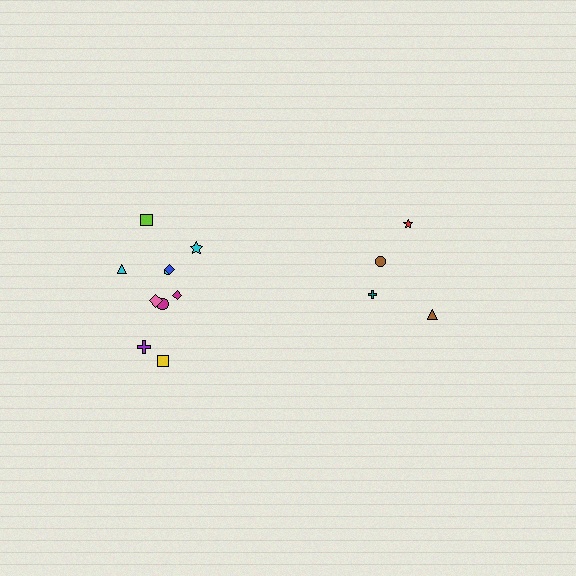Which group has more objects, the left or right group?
The left group.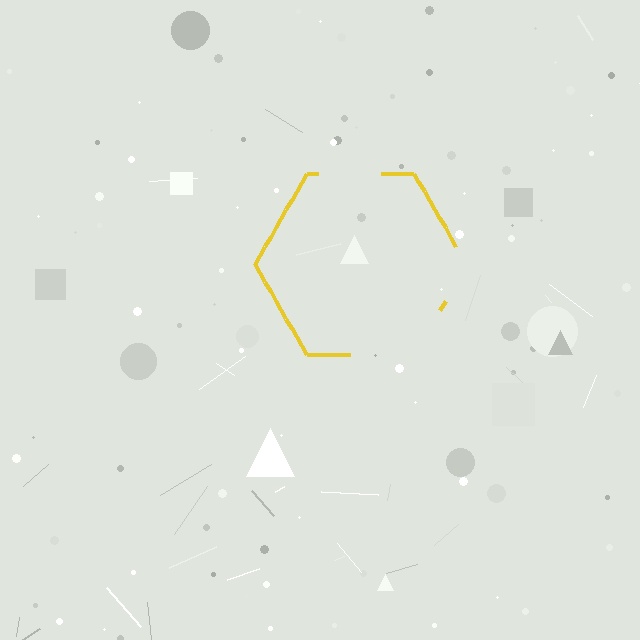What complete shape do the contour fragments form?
The contour fragments form a hexagon.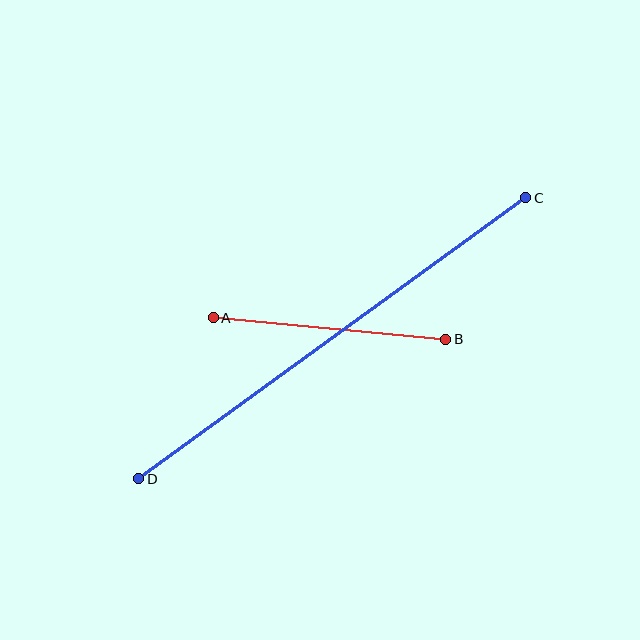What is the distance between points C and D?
The distance is approximately 478 pixels.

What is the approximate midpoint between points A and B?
The midpoint is at approximately (329, 329) pixels.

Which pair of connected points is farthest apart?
Points C and D are farthest apart.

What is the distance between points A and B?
The distance is approximately 233 pixels.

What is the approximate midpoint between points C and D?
The midpoint is at approximately (332, 338) pixels.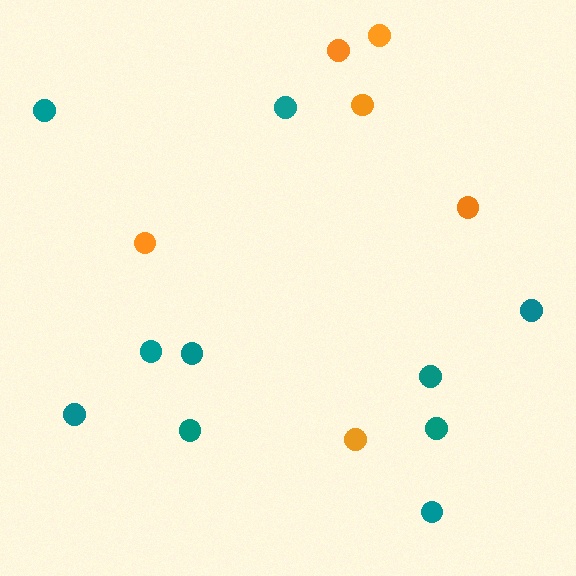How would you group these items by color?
There are 2 groups: one group of teal circles (10) and one group of orange circles (6).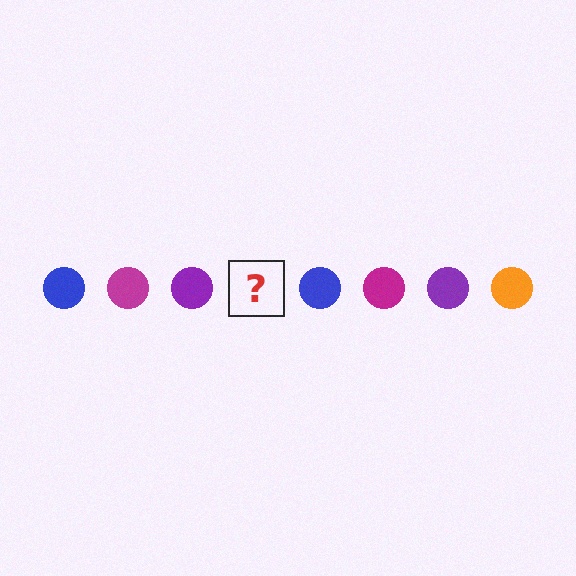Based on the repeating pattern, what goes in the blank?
The blank should be an orange circle.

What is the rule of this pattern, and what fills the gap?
The rule is that the pattern cycles through blue, magenta, purple, orange circles. The gap should be filled with an orange circle.